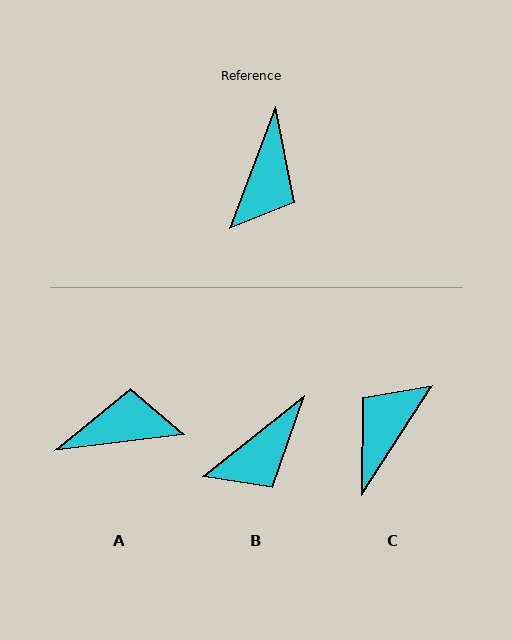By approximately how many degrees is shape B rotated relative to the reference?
Approximately 31 degrees clockwise.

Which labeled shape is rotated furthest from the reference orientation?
C, about 168 degrees away.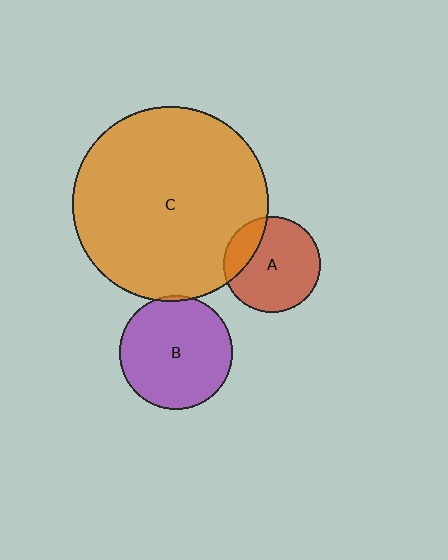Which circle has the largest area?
Circle C (orange).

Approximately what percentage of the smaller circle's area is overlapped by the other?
Approximately 5%.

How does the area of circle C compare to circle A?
Approximately 4.1 times.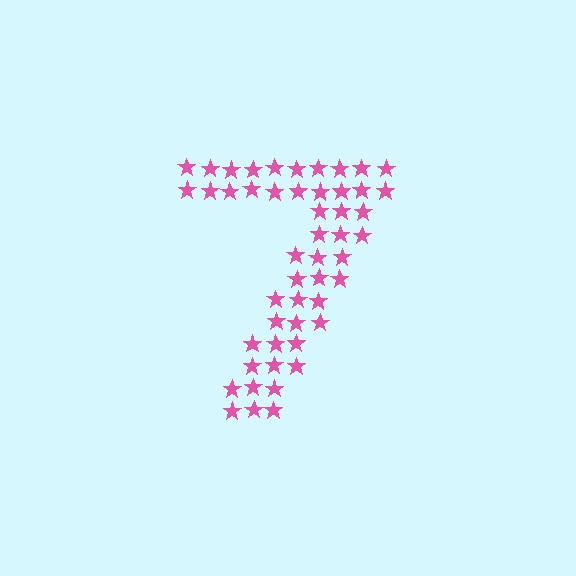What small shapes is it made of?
It is made of small stars.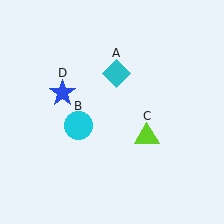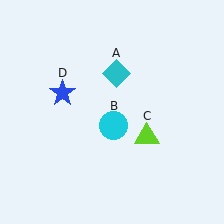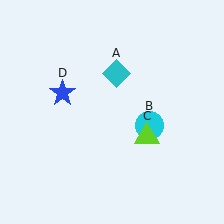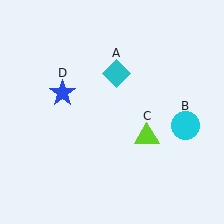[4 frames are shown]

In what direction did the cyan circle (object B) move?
The cyan circle (object B) moved right.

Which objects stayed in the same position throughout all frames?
Cyan diamond (object A) and lime triangle (object C) and blue star (object D) remained stationary.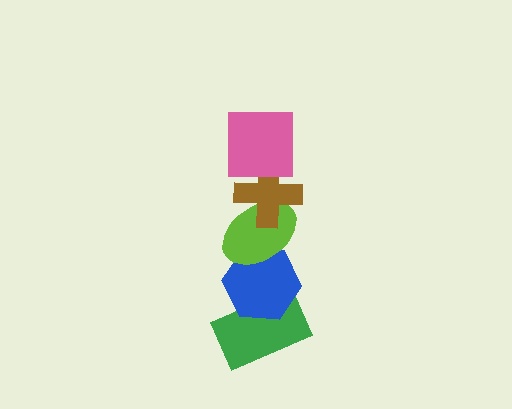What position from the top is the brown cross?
The brown cross is 2nd from the top.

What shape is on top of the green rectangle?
The blue hexagon is on top of the green rectangle.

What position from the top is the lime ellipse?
The lime ellipse is 3rd from the top.